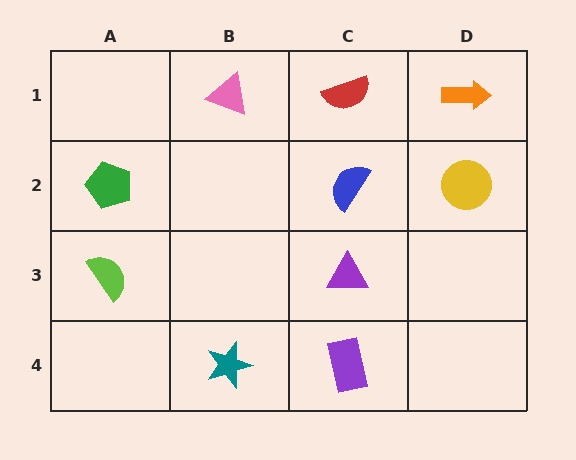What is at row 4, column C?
A purple rectangle.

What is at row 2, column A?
A green pentagon.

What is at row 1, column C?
A red semicircle.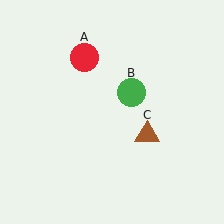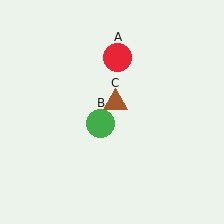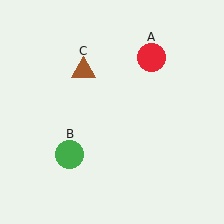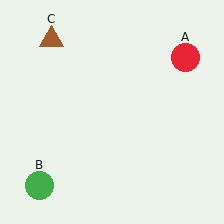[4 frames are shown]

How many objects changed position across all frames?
3 objects changed position: red circle (object A), green circle (object B), brown triangle (object C).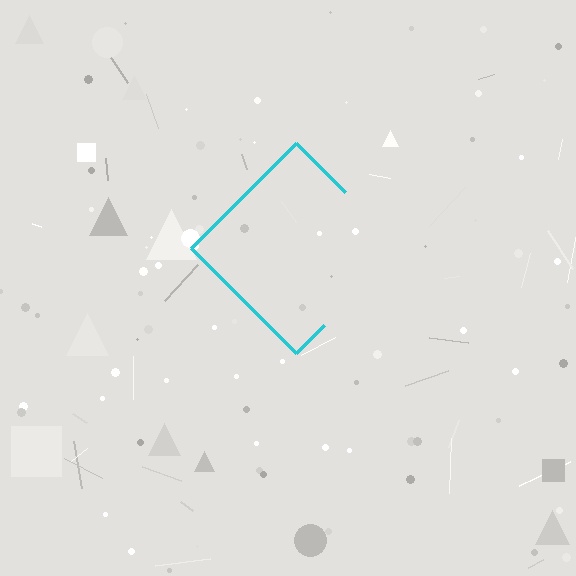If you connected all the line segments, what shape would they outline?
They would outline a diamond.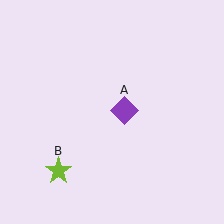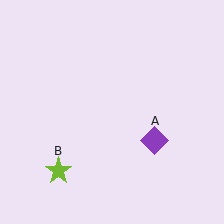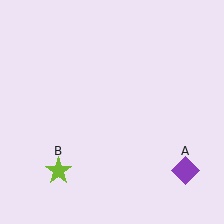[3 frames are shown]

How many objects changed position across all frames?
1 object changed position: purple diamond (object A).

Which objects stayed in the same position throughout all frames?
Lime star (object B) remained stationary.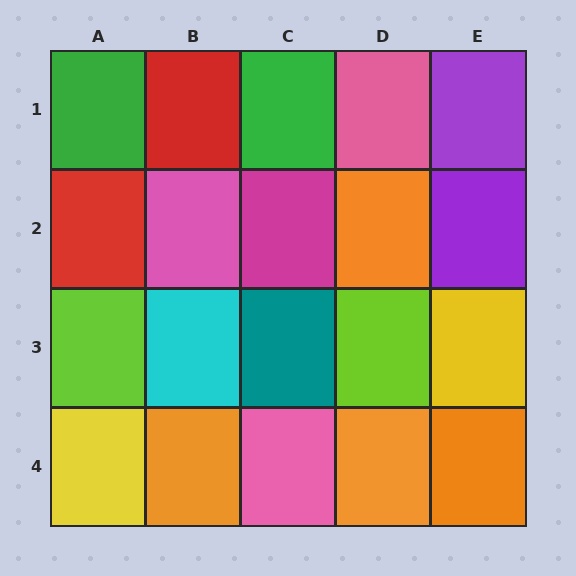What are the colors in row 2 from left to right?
Red, pink, magenta, orange, purple.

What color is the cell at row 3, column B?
Cyan.